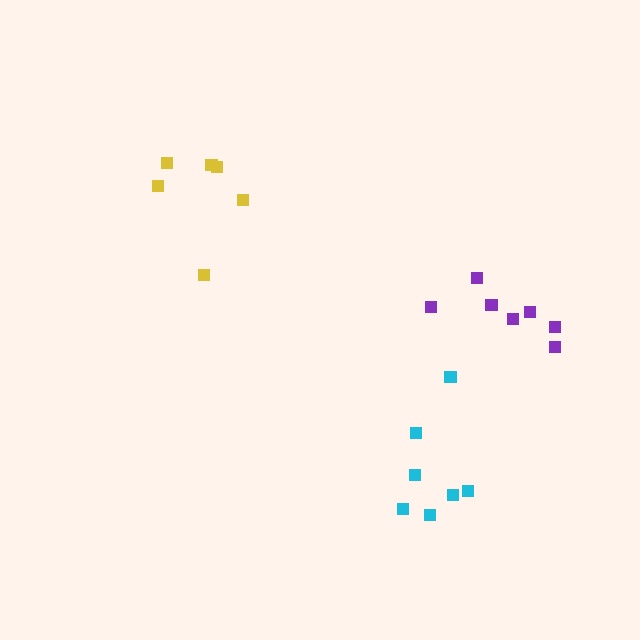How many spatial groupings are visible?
There are 3 spatial groupings.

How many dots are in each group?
Group 1: 6 dots, Group 2: 7 dots, Group 3: 7 dots (20 total).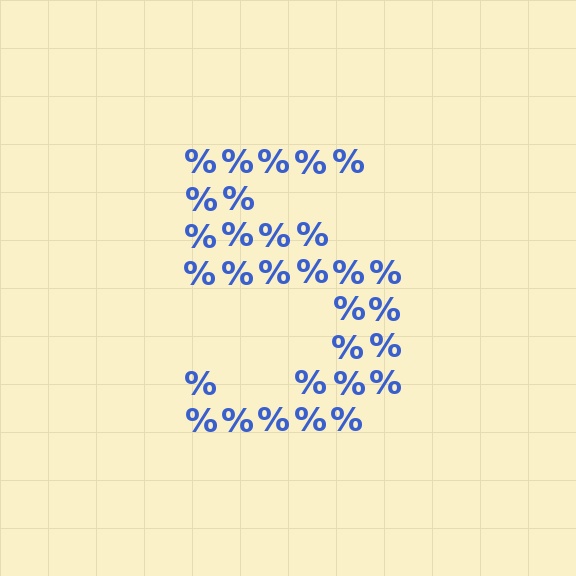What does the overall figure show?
The overall figure shows the digit 5.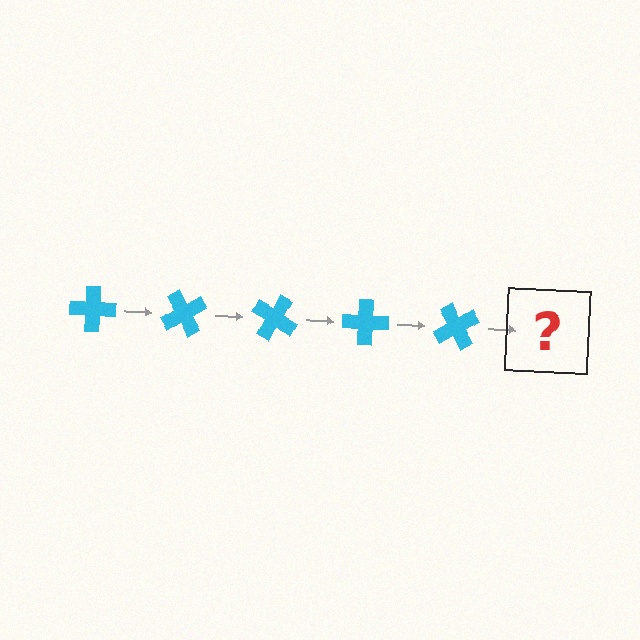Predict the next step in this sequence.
The next step is a cyan cross rotated 300 degrees.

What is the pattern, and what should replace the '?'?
The pattern is that the cross rotates 60 degrees each step. The '?' should be a cyan cross rotated 300 degrees.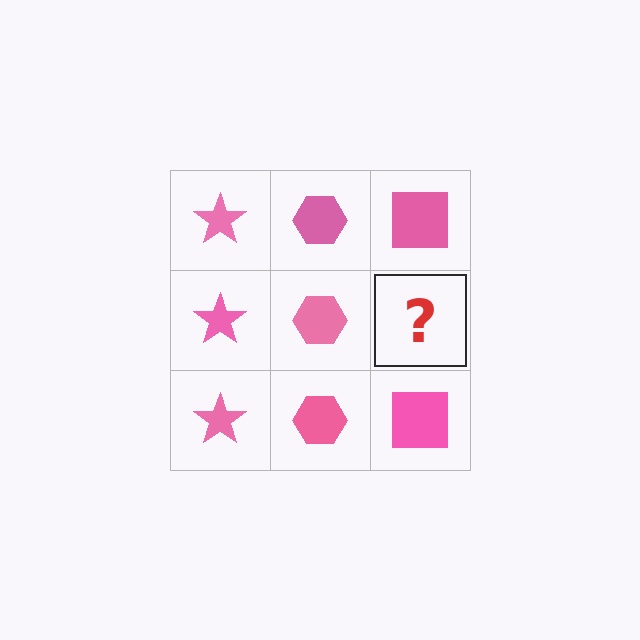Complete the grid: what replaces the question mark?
The question mark should be replaced with a pink square.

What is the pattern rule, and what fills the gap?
The rule is that each column has a consistent shape. The gap should be filled with a pink square.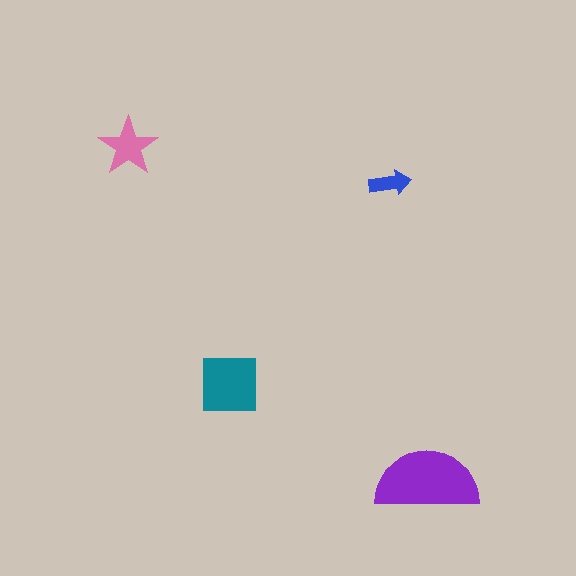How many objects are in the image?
There are 4 objects in the image.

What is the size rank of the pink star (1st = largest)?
3rd.